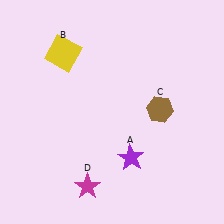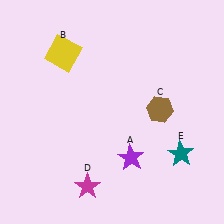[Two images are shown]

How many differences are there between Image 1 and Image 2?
There is 1 difference between the two images.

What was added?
A teal star (E) was added in Image 2.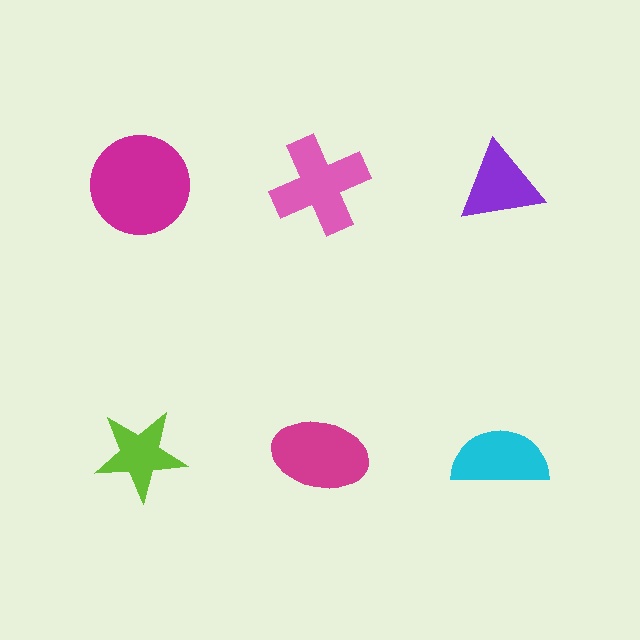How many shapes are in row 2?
3 shapes.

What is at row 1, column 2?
A pink cross.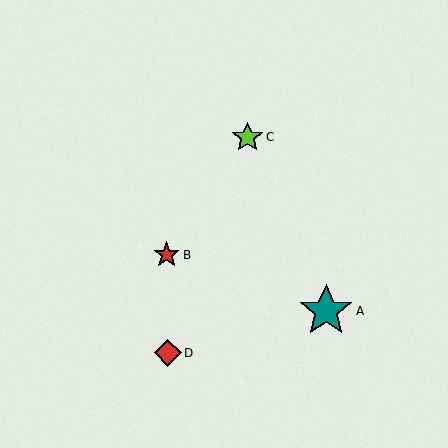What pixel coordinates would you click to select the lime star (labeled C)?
Click at (247, 137) to select the lime star C.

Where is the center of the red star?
The center of the red star is at (167, 255).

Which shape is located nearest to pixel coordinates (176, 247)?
The red star (labeled B) at (167, 255) is nearest to that location.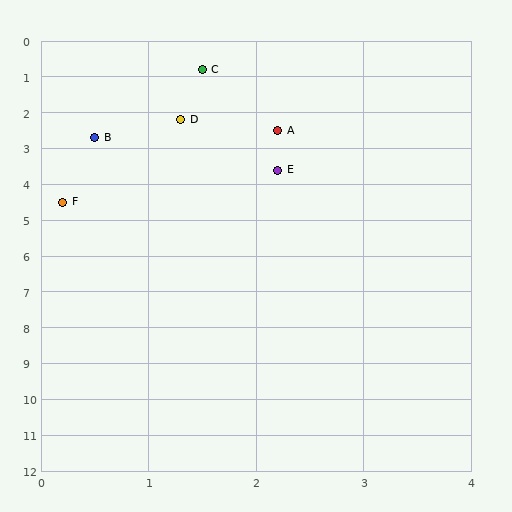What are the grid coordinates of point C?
Point C is at approximately (1.5, 0.8).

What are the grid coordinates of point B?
Point B is at approximately (0.5, 2.7).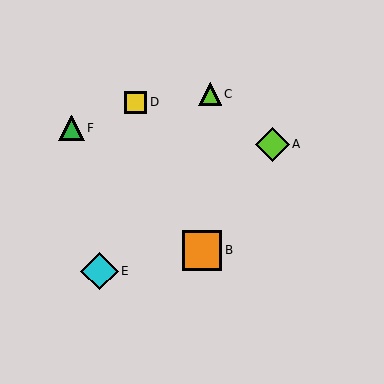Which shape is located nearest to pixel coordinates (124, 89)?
The yellow square (labeled D) at (136, 102) is nearest to that location.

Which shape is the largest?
The orange square (labeled B) is the largest.